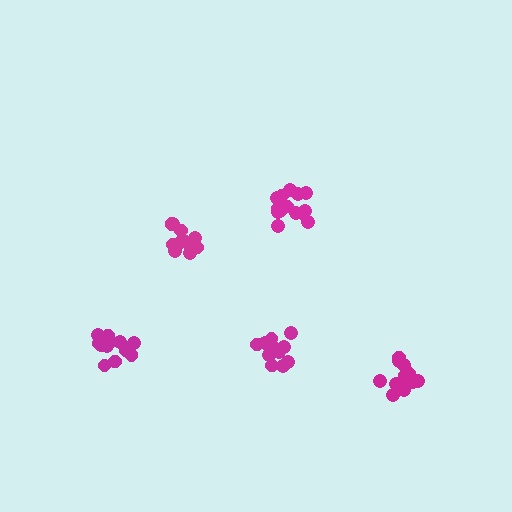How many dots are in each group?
Group 1: 12 dots, Group 2: 12 dots, Group 3: 13 dots, Group 4: 14 dots, Group 5: 15 dots (66 total).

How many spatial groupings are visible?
There are 5 spatial groupings.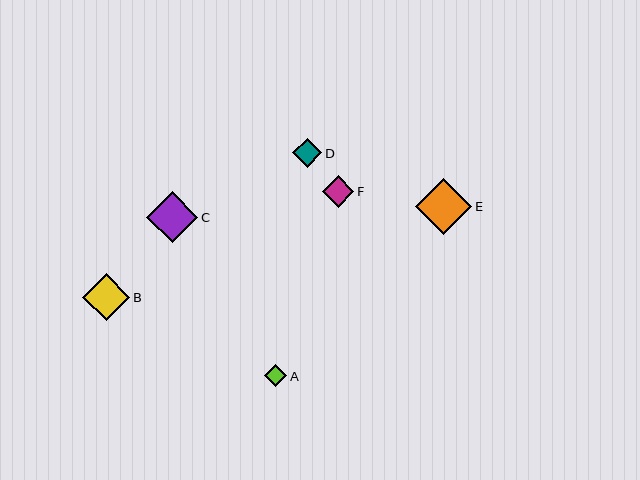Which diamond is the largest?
Diamond E is the largest with a size of approximately 56 pixels.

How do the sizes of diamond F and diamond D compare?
Diamond F and diamond D are approximately the same size.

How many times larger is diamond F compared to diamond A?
Diamond F is approximately 1.4 times the size of diamond A.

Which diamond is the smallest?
Diamond A is the smallest with a size of approximately 23 pixels.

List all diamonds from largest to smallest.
From largest to smallest: E, C, B, F, D, A.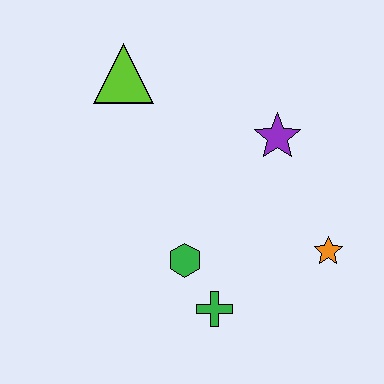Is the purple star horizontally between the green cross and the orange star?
Yes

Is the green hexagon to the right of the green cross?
No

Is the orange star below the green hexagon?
No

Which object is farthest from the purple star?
The green cross is farthest from the purple star.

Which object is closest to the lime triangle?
The purple star is closest to the lime triangle.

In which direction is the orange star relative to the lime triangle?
The orange star is to the right of the lime triangle.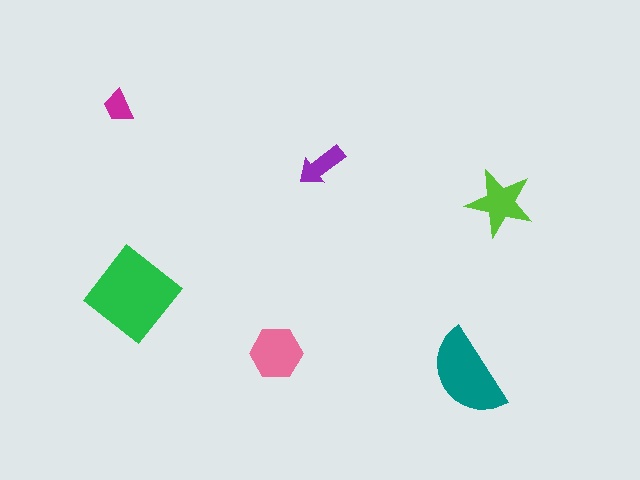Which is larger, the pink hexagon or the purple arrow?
The pink hexagon.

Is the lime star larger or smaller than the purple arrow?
Larger.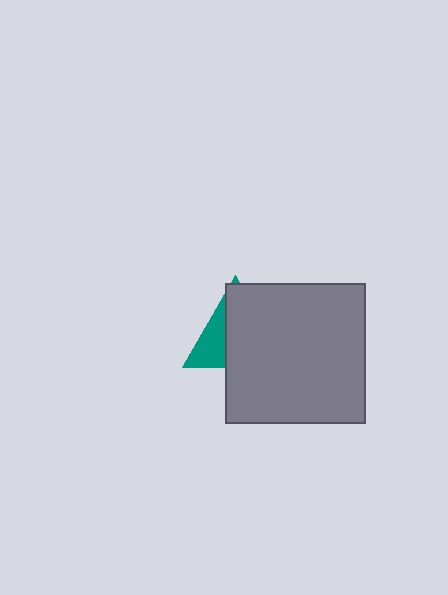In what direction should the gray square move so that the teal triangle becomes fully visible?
The gray square should move right. That is the shortest direction to clear the overlap and leave the teal triangle fully visible.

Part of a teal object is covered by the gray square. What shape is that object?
It is a triangle.